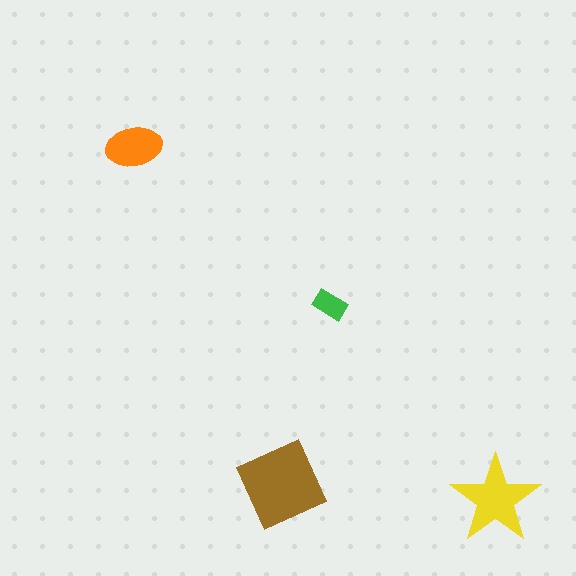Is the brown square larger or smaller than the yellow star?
Larger.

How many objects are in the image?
There are 4 objects in the image.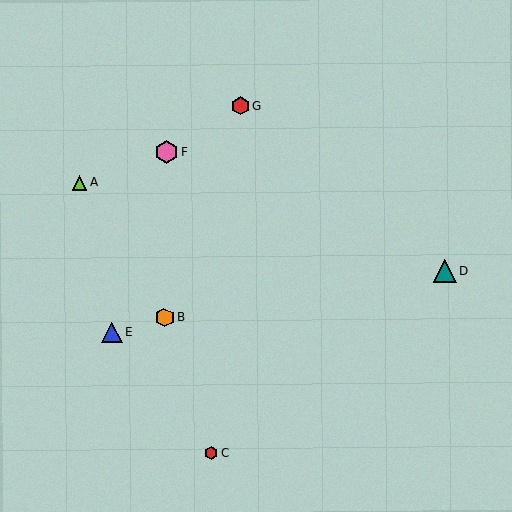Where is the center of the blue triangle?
The center of the blue triangle is at (112, 333).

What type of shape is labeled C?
Shape C is a red hexagon.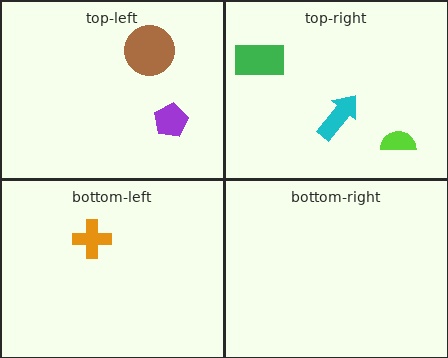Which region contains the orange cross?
The bottom-left region.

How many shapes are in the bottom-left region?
1.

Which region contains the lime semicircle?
The top-right region.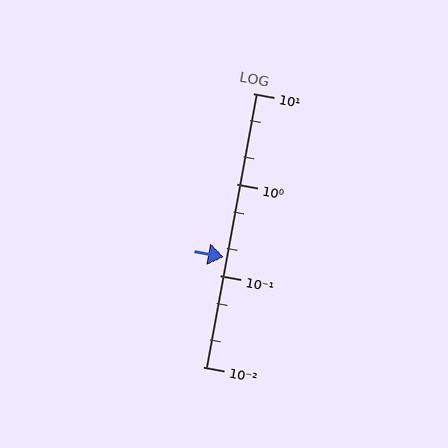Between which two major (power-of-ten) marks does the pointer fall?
The pointer is between 0.1 and 1.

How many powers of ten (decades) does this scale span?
The scale spans 3 decades, from 0.01 to 10.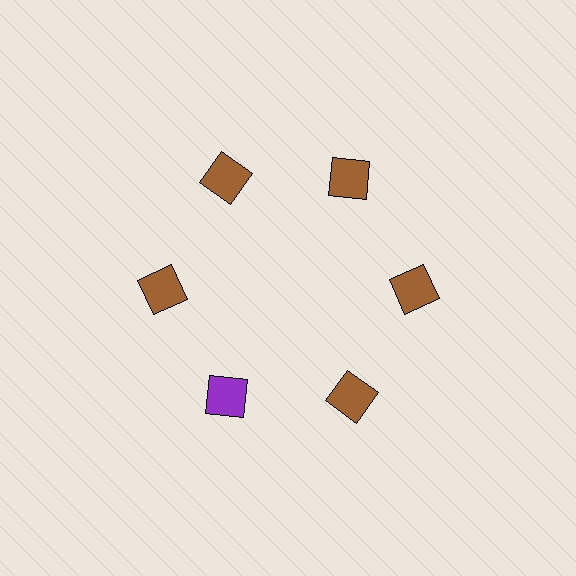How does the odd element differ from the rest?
It has a different color: purple instead of brown.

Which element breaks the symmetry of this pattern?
The purple square at roughly the 7 o'clock position breaks the symmetry. All other shapes are brown squares.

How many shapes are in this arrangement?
There are 6 shapes arranged in a ring pattern.